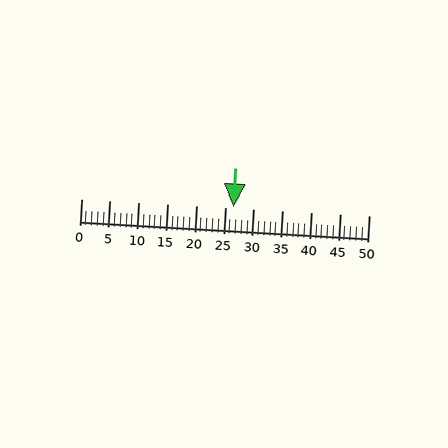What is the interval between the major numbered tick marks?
The major tick marks are spaced 5 units apart.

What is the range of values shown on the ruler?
The ruler shows values from 0 to 50.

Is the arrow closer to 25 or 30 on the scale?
The arrow is closer to 25.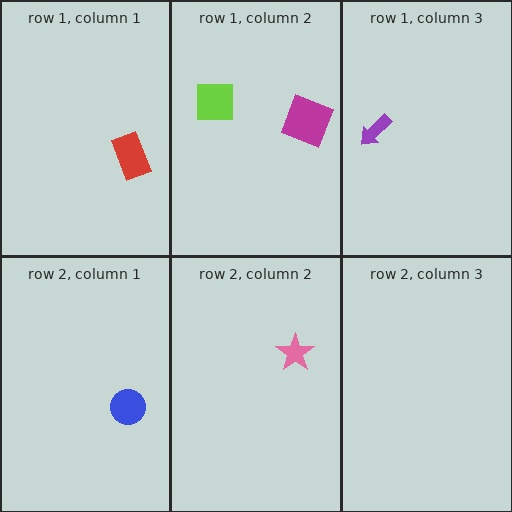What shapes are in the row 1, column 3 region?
The purple arrow.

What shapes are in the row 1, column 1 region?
The red rectangle.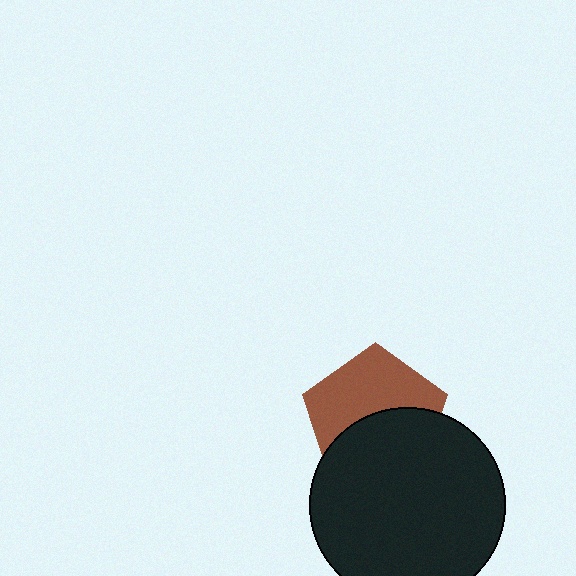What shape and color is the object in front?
The object in front is a black circle.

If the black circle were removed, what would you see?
You would see the complete brown pentagon.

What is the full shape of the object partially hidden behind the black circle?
The partially hidden object is a brown pentagon.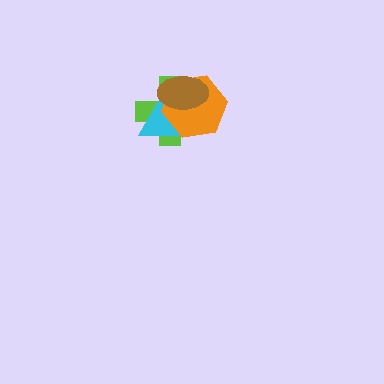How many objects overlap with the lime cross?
3 objects overlap with the lime cross.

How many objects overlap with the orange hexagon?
3 objects overlap with the orange hexagon.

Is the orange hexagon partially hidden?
Yes, it is partially covered by another shape.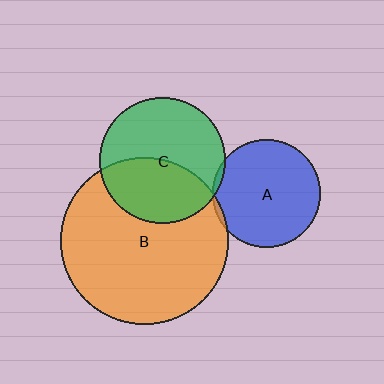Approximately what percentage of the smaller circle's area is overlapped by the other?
Approximately 5%.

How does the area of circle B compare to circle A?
Approximately 2.4 times.